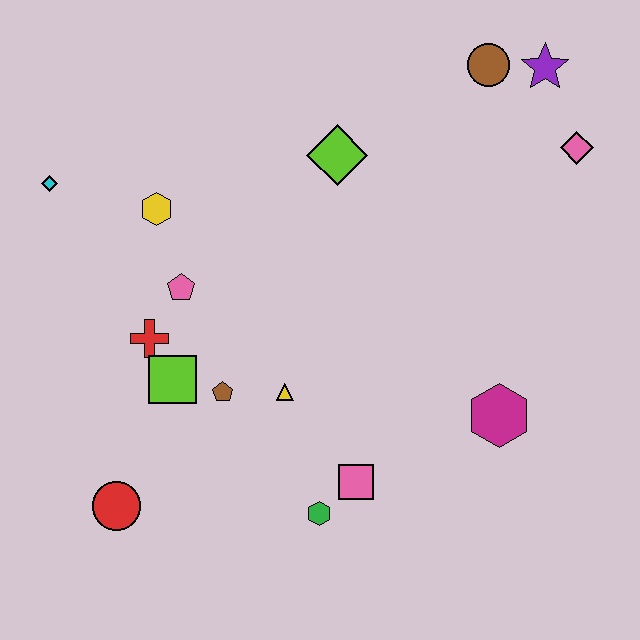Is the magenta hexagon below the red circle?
No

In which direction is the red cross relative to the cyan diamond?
The red cross is below the cyan diamond.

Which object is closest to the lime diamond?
The brown circle is closest to the lime diamond.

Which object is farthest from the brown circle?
The red circle is farthest from the brown circle.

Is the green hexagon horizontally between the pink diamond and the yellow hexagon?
Yes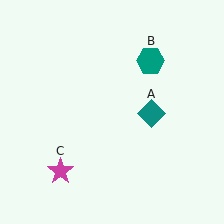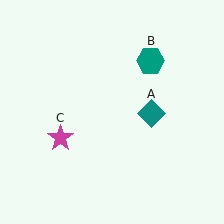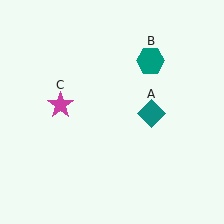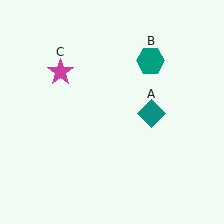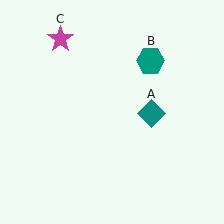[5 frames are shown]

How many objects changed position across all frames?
1 object changed position: magenta star (object C).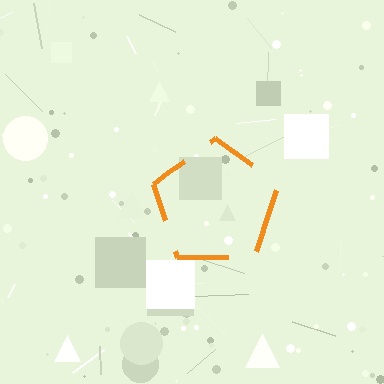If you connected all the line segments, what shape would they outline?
They would outline a pentagon.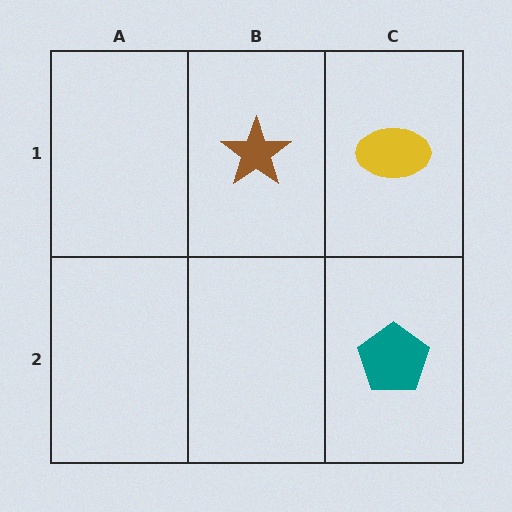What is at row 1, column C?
A yellow ellipse.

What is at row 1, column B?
A brown star.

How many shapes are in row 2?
1 shape.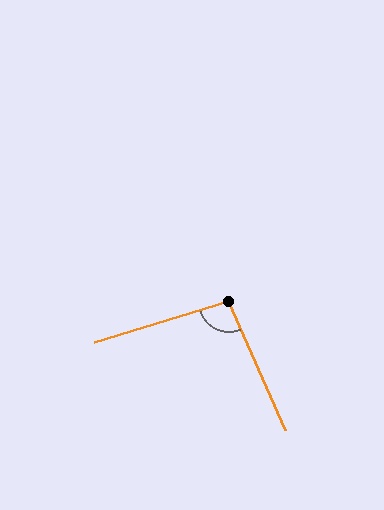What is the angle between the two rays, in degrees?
Approximately 97 degrees.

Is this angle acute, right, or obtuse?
It is obtuse.